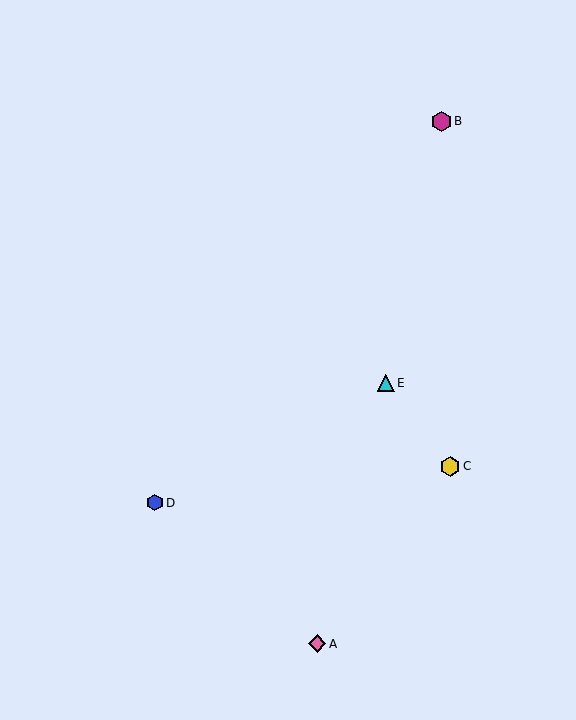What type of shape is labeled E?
Shape E is a cyan triangle.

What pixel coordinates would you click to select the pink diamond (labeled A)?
Click at (317, 644) to select the pink diamond A.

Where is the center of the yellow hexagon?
The center of the yellow hexagon is at (450, 466).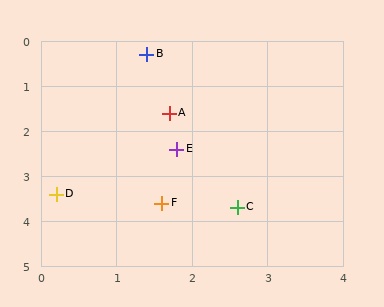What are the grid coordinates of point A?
Point A is at approximately (1.7, 1.6).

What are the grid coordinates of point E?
Point E is at approximately (1.8, 2.4).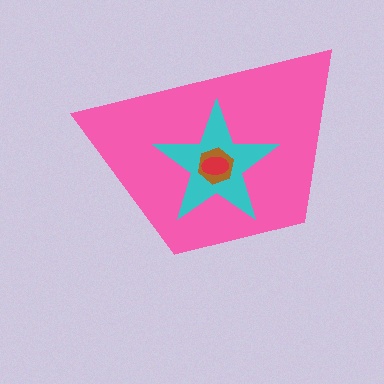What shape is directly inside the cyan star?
The brown hexagon.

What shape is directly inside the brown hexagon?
The red ellipse.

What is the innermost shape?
The red ellipse.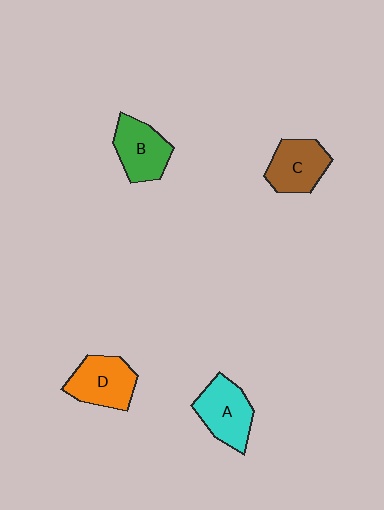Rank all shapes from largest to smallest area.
From largest to smallest: A (cyan), D (orange), B (green), C (brown).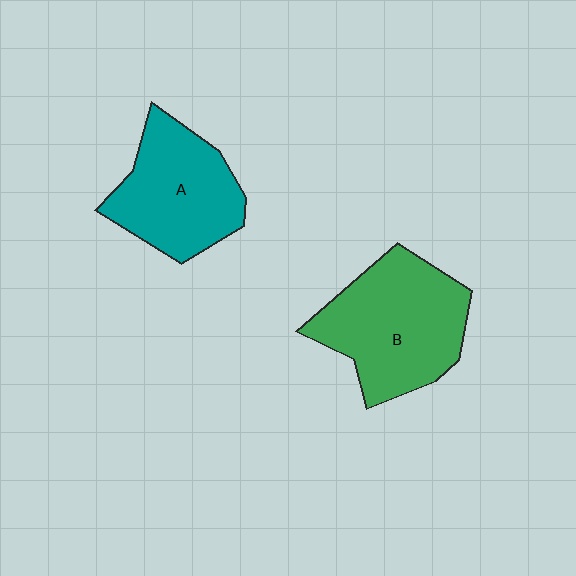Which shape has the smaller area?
Shape A (teal).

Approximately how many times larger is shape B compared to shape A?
Approximately 1.2 times.